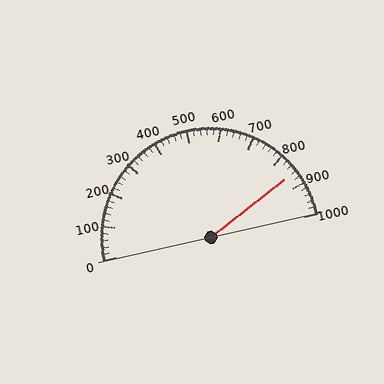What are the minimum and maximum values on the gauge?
The gauge ranges from 0 to 1000.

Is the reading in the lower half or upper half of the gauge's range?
The reading is in the upper half of the range (0 to 1000).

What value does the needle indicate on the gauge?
The needle indicates approximately 860.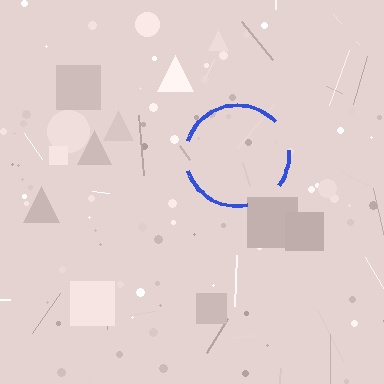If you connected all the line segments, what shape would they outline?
They would outline a circle.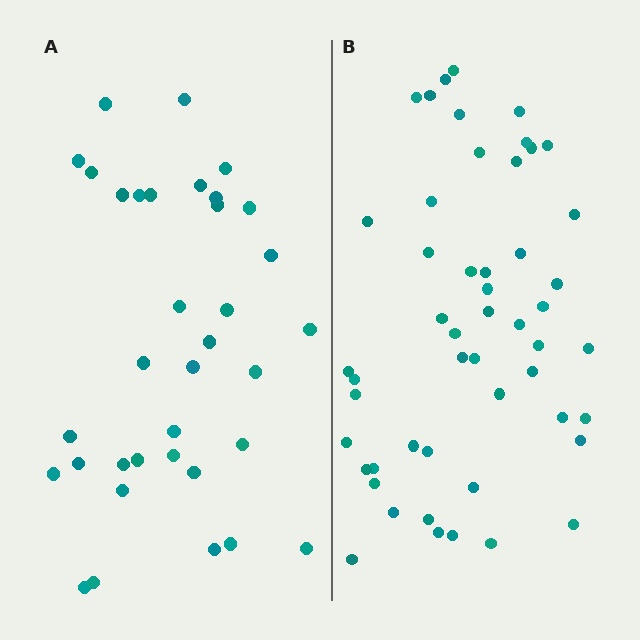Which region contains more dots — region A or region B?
Region B (the right region) has more dots.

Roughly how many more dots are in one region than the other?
Region B has approximately 15 more dots than region A.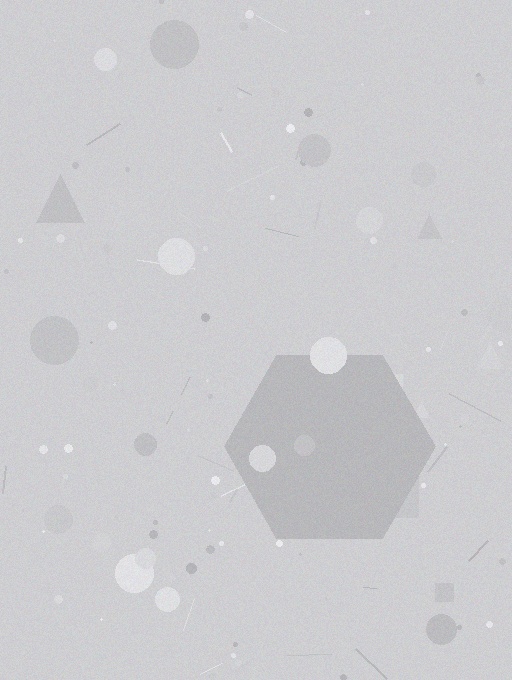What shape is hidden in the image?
A hexagon is hidden in the image.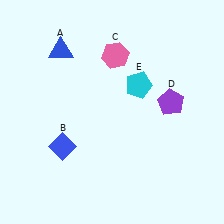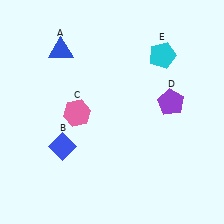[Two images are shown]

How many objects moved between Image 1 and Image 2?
2 objects moved between the two images.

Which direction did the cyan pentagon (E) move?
The cyan pentagon (E) moved up.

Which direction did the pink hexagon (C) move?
The pink hexagon (C) moved down.